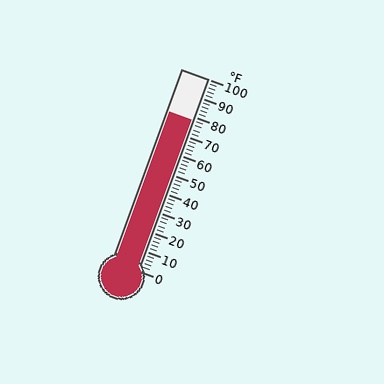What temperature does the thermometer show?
The thermometer shows approximately 78°F.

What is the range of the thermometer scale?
The thermometer scale ranges from 0°F to 100°F.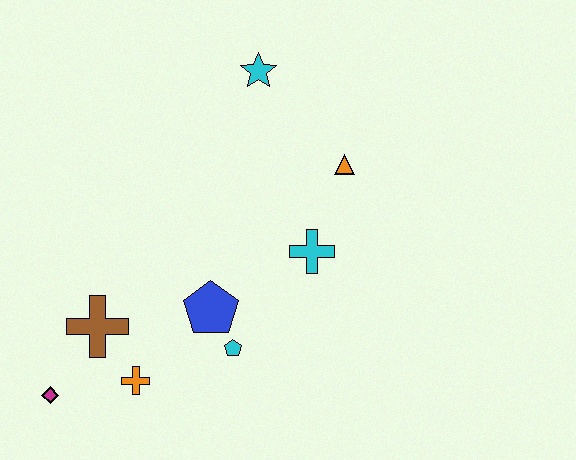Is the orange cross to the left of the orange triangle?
Yes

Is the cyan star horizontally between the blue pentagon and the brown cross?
No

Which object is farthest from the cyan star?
The magenta diamond is farthest from the cyan star.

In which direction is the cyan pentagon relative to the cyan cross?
The cyan pentagon is below the cyan cross.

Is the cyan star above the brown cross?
Yes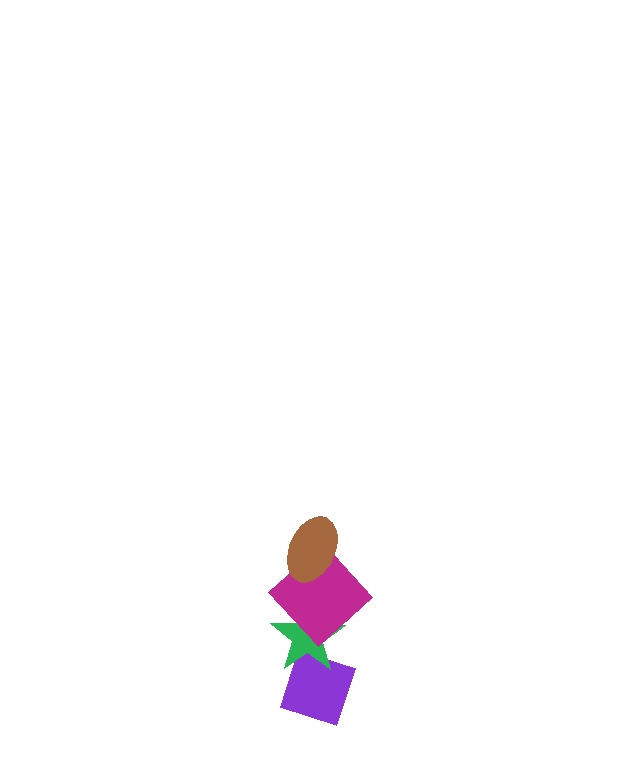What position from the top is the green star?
The green star is 3rd from the top.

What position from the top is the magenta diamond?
The magenta diamond is 2nd from the top.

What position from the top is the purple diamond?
The purple diamond is 4th from the top.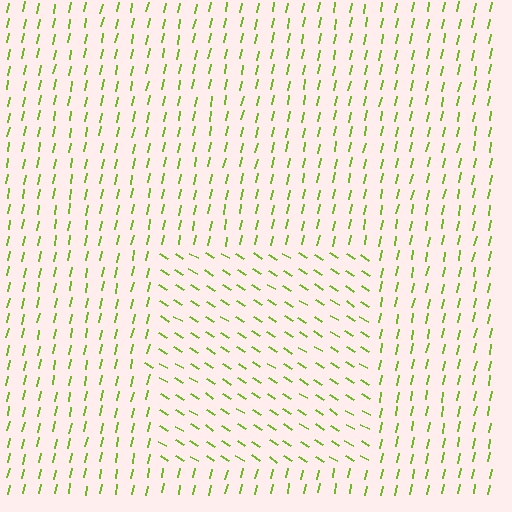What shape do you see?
I see a rectangle.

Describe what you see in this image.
The image is filled with small lime line segments. A rectangle region in the image has lines oriented differently from the surrounding lines, creating a visible texture boundary.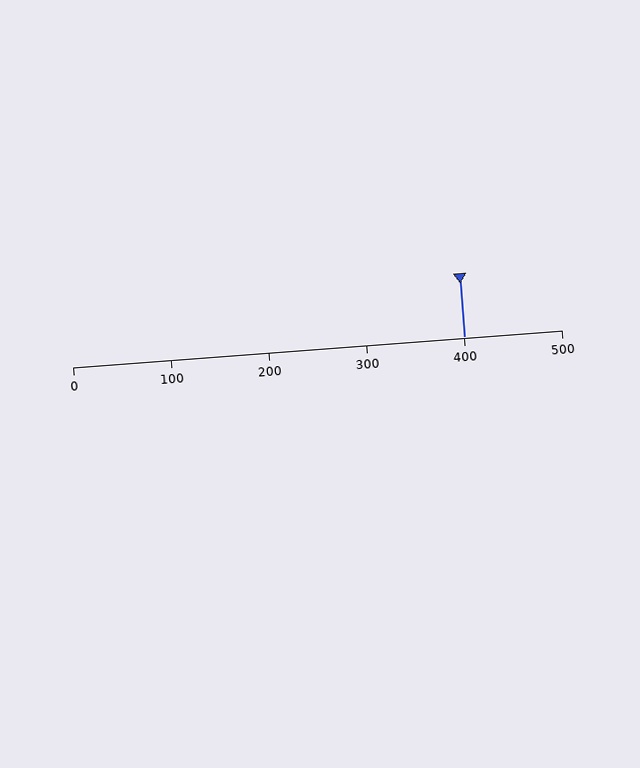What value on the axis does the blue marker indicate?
The marker indicates approximately 400.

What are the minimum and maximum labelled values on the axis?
The axis runs from 0 to 500.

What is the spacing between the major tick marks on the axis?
The major ticks are spaced 100 apart.